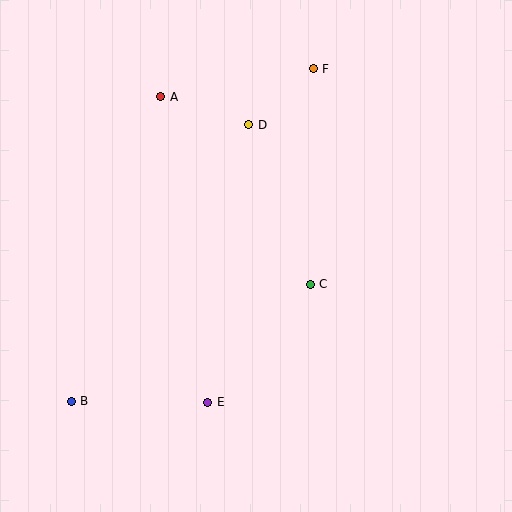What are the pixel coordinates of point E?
Point E is at (208, 402).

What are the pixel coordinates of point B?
Point B is at (71, 401).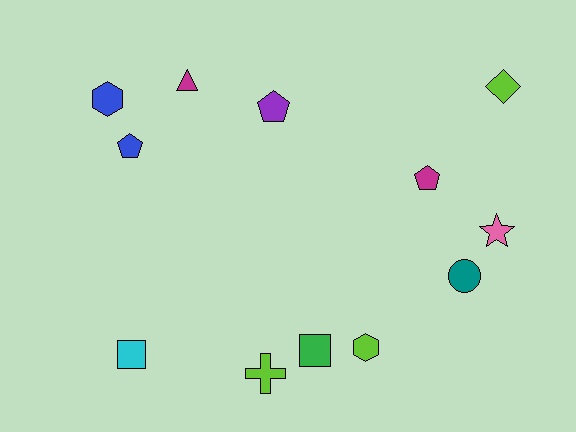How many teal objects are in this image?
There is 1 teal object.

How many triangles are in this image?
There is 1 triangle.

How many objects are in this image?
There are 12 objects.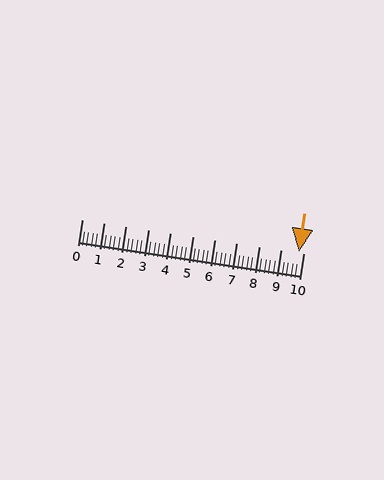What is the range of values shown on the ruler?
The ruler shows values from 0 to 10.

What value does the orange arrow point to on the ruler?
The orange arrow points to approximately 9.8.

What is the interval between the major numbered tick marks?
The major tick marks are spaced 1 units apart.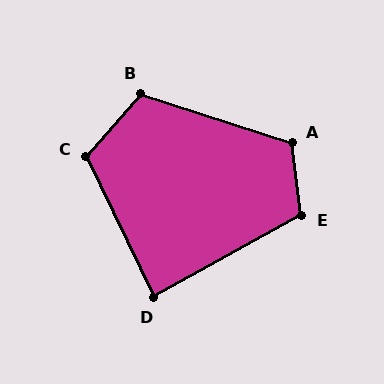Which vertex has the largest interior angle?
A, at approximately 115 degrees.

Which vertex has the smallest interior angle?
D, at approximately 87 degrees.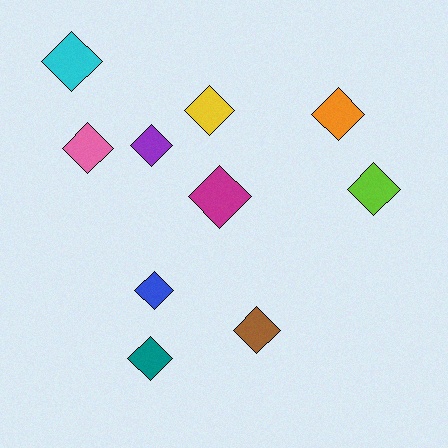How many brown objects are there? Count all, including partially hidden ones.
There is 1 brown object.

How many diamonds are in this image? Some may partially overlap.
There are 10 diamonds.